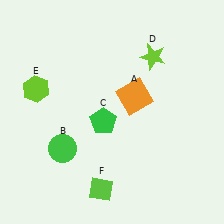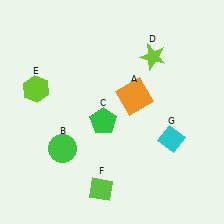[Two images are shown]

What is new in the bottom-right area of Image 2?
A cyan diamond (G) was added in the bottom-right area of Image 2.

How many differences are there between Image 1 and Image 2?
There is 1 difference between the two images.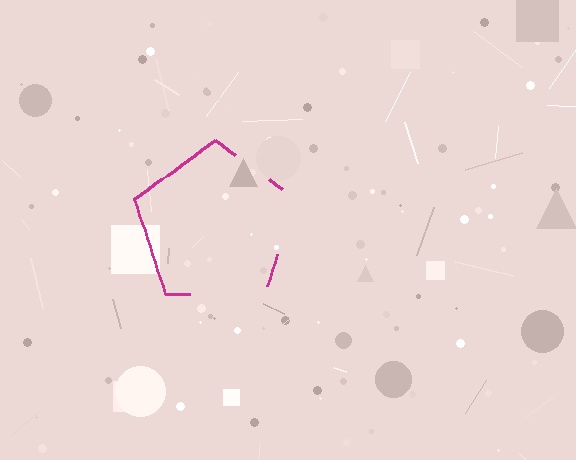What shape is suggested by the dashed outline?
The dashed outline suggests a pentagon.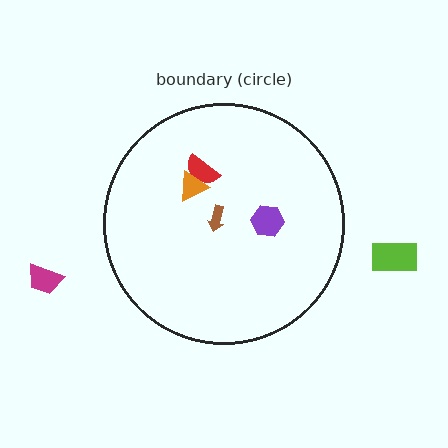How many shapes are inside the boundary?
4 inside, 2 outside.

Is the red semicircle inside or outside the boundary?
Inside.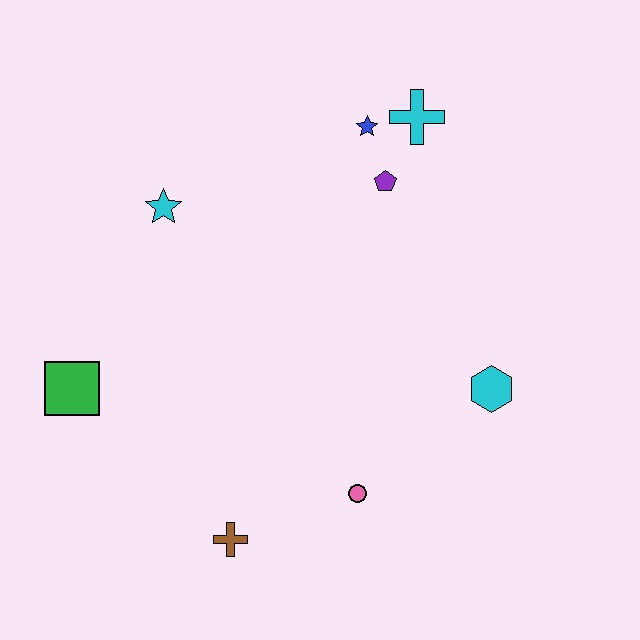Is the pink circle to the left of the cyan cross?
Yes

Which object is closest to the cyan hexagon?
The pink circle is closest to the cyan hexagon.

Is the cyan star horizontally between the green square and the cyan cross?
Yes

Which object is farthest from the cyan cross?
The brown cross is farthest from the cyan cross.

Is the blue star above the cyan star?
Yes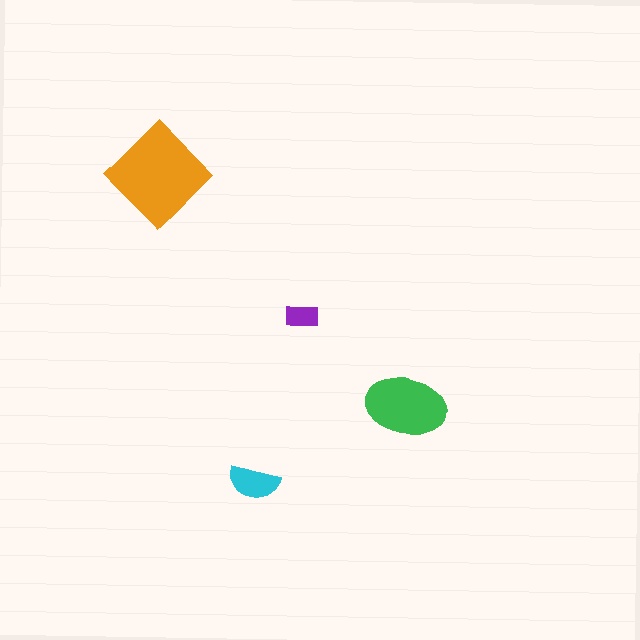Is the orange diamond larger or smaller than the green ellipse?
Larger.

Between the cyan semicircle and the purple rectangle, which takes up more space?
The cyan semicircle.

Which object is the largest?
The orange diamond.